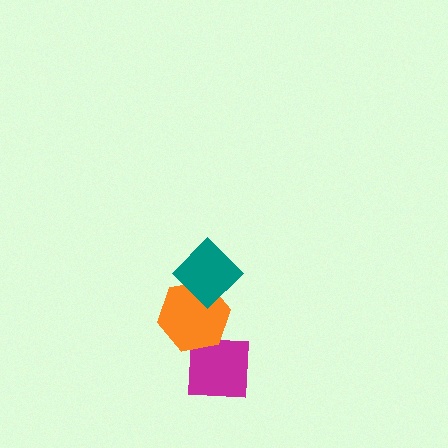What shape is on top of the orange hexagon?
The teal diamond is on top of the orange hexagon.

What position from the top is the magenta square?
The magenta square is 3rd from the top.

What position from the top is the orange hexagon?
The orange hexagon is 2nd from the top.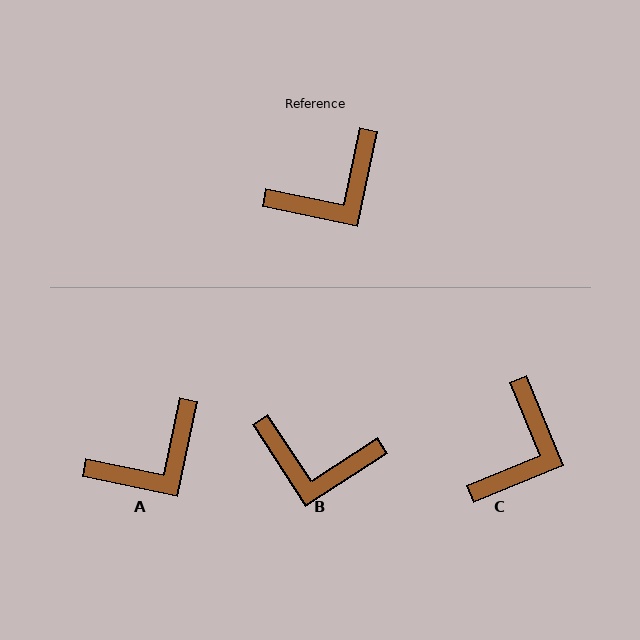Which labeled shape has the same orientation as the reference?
A.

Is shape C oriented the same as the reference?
No, it is off by about 34 degrees.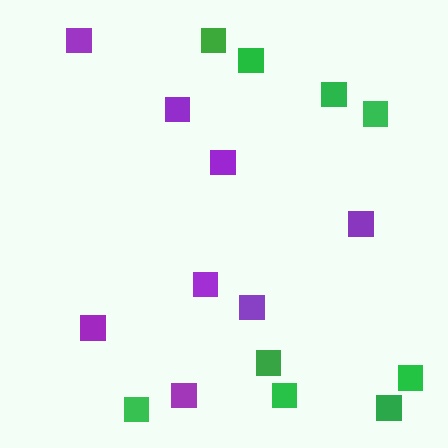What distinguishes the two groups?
There are 2 groups: one group of purple squares (8) and one group of green squares (9).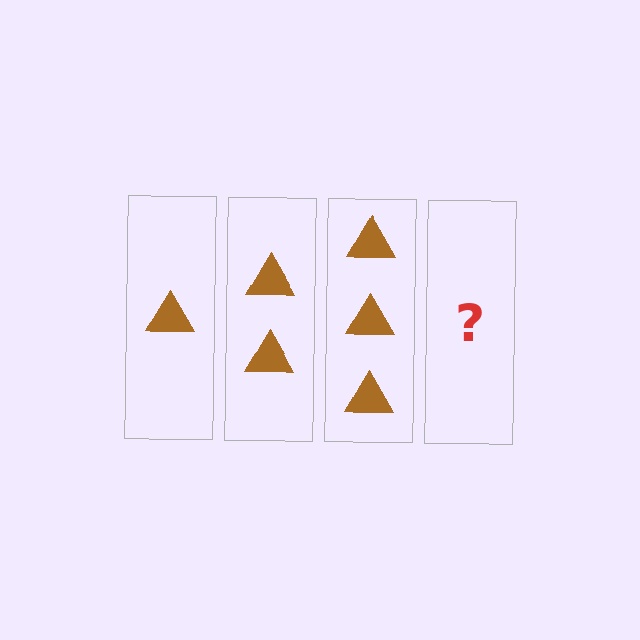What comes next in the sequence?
The next element should be 4 triangles.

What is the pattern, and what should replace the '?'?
The pattern is that each step adds one more triangle. The '?' should be 4 triangles.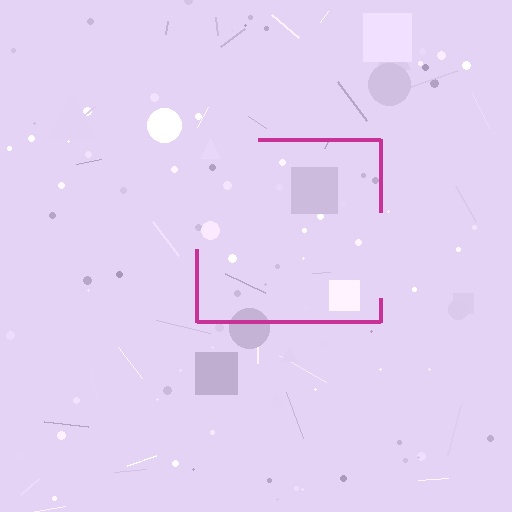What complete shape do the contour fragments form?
The contour fragments form a square.